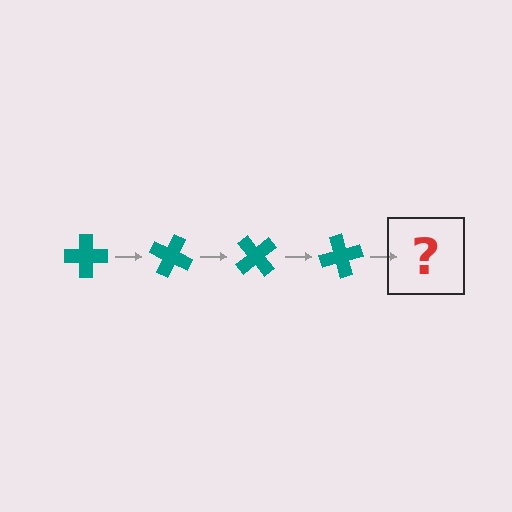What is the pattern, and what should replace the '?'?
The pattern is that the cross rotates 25 degrees each step. The '?' should be a teal cross rotated 100 degrees.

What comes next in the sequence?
The next element should be a teal cross rotated 100 degrees.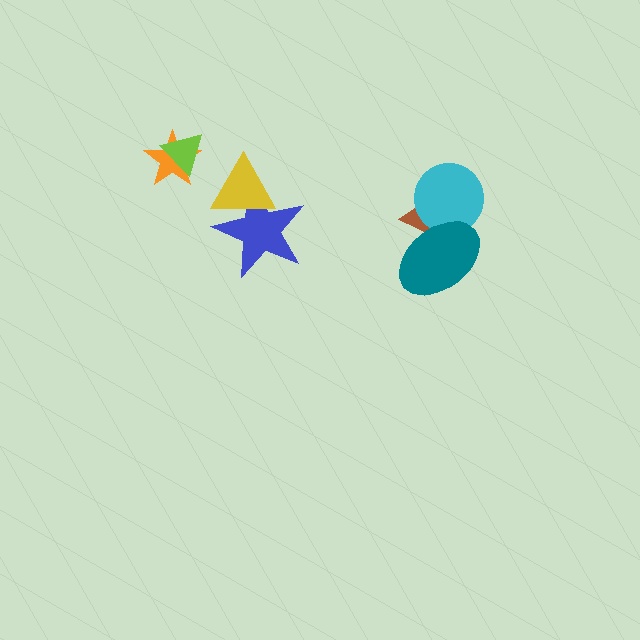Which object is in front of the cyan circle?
The teal ellipse is in front of the cyan circle.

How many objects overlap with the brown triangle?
2 objects overlap with the brown triangle.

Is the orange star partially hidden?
Yes, it is partially covered by another shape.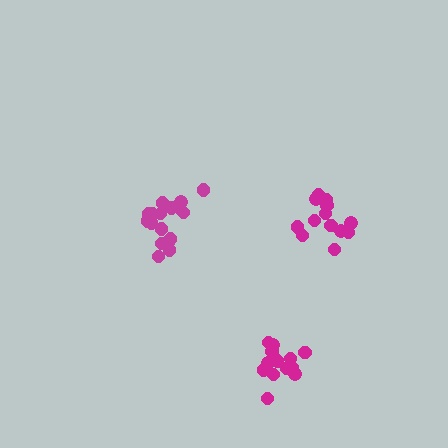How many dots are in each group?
Group 1: 18 dots, Group 2: 13 dots, Group 3: 13 dots (44 total).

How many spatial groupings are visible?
There are 3 spatial groupings.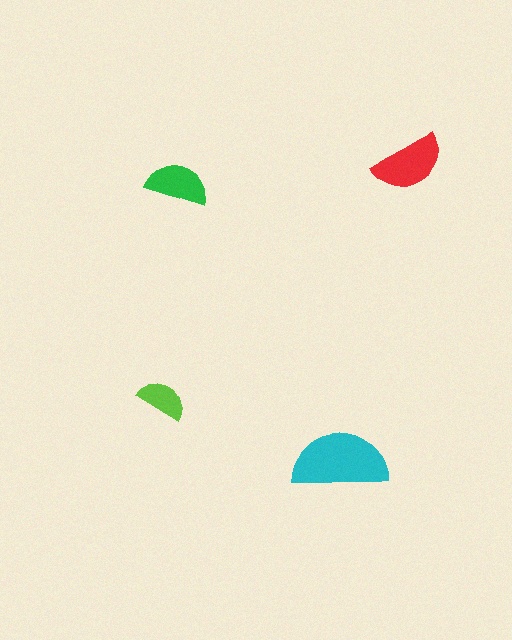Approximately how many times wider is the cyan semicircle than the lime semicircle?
About 2 times wider.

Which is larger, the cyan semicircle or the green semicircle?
The cyan one.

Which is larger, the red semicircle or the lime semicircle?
The red one.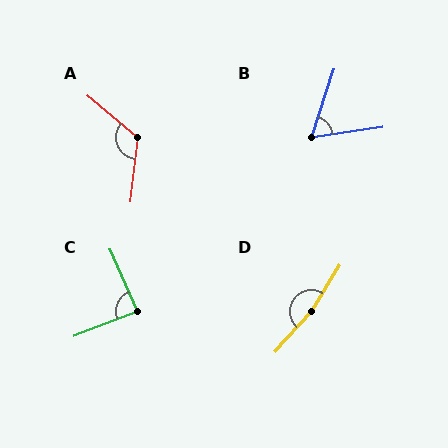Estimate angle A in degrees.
Approximately 124 degrees.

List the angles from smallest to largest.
B (64°), C (88°), A (124°), D (169°).